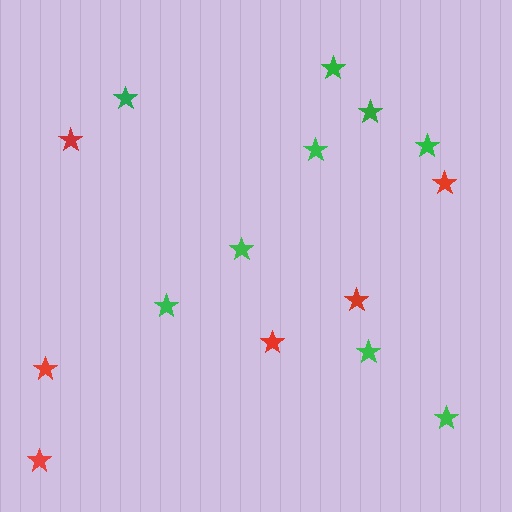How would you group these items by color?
There are 2 groups: one group of red stars (6) and one group of green stars (9).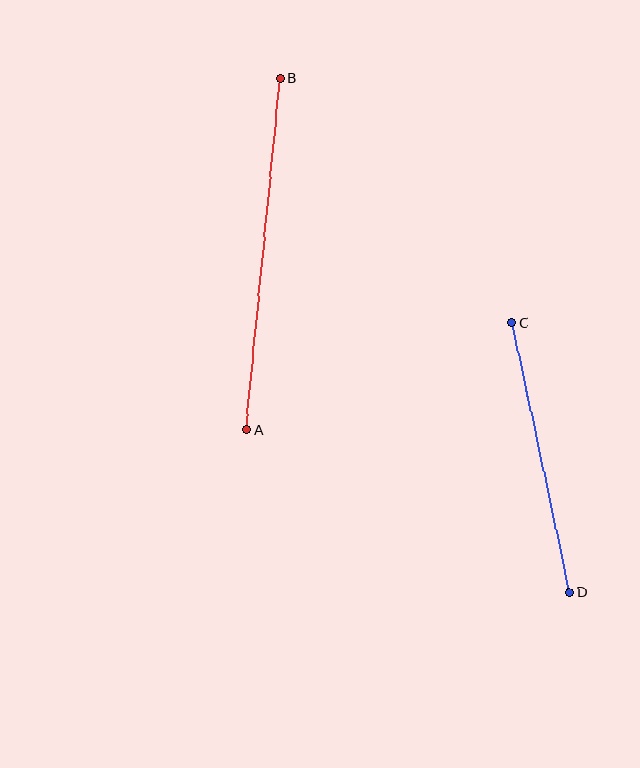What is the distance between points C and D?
The distance is approximately 276 pixels.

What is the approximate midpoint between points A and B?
The midpoint is at approximately (263, 254) pixels.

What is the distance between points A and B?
The distance is approximately 353 pixels.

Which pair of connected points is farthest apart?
Points A and B are farthest apart.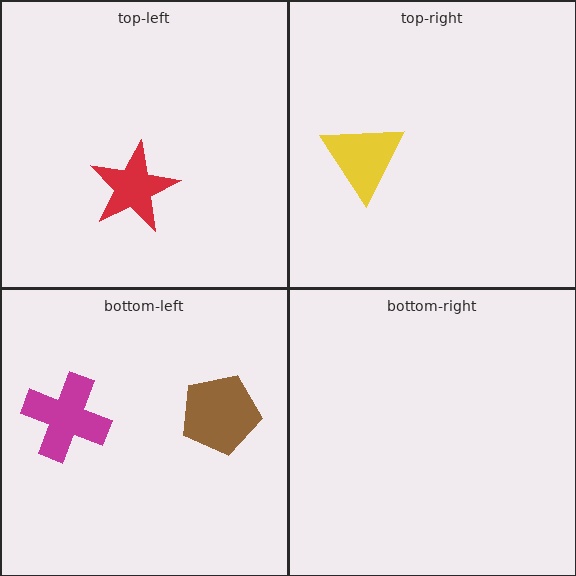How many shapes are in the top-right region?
1.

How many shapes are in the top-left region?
1.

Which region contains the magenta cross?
The bottom-left region.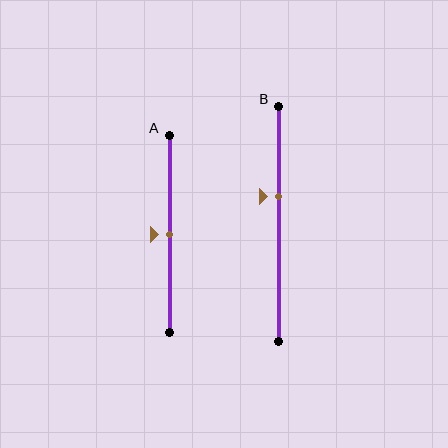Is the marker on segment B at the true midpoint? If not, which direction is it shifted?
No, the marker on segment B is shifted upward by about 12% of the segment length.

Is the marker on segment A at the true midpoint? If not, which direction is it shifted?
Yes, the marker on segment A is at the true midpoint.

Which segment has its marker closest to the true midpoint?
Segment A has its marker closest to the true midpoint.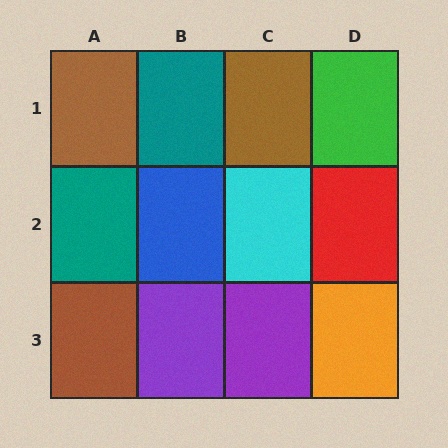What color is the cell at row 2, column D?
Red.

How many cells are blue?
1 cell is blue.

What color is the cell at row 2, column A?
Teal.